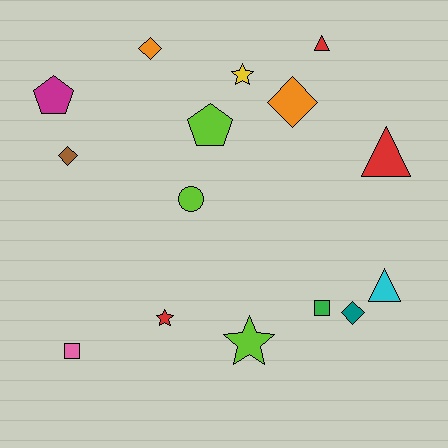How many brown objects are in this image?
There is 1 brown object.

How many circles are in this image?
There is 1 circle.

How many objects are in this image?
There are 15 objects.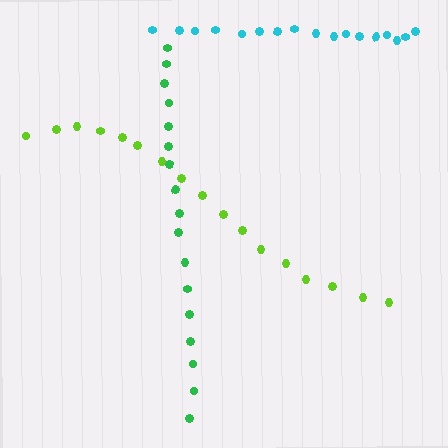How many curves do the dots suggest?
There are 3 distinct paths.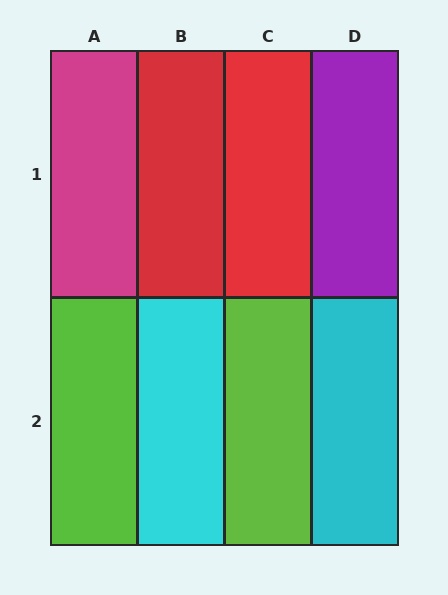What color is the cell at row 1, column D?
Purple.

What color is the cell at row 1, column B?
Red.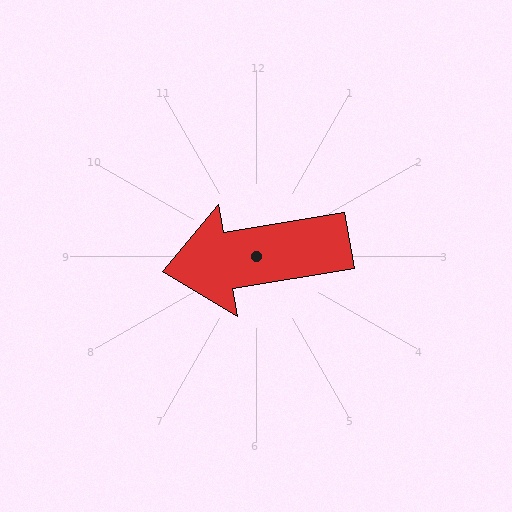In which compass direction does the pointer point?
West.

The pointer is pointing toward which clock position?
Roughly 9 o'clock.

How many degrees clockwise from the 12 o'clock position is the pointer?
Approximately 261 degrees.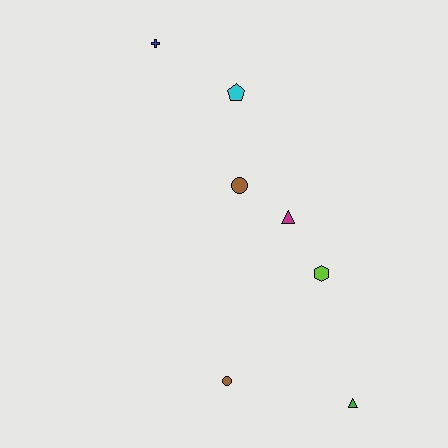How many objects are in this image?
There are 7 objects.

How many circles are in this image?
There are 2 circles.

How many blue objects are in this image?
There is 1 blue object.